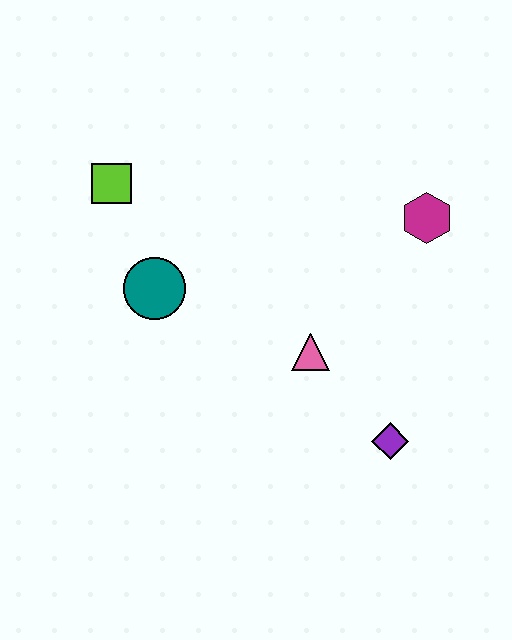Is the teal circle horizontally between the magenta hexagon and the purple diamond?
No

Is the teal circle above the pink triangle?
Yes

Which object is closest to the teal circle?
The lime square is closest to the teal circle.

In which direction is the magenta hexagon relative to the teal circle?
The magenta hexagon is to the right of the teal circle.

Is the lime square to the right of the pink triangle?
No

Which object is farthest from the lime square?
The purple diamond is farthest from the lime square.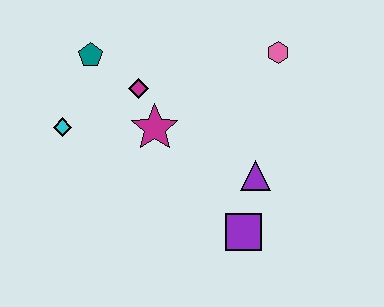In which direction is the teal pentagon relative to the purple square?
The teal pentagon is above the purple square.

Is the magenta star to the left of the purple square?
Yes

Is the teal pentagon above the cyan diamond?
Yes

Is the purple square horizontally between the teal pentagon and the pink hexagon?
Yes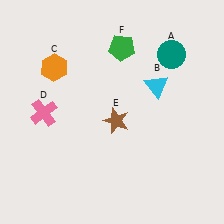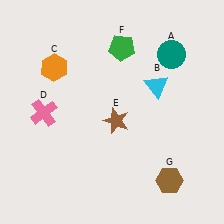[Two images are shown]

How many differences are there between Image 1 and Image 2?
There is 1 difference between the two images.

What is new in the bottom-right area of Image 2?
A brown hexagon (G) was added in the bottom-right area of Image 2.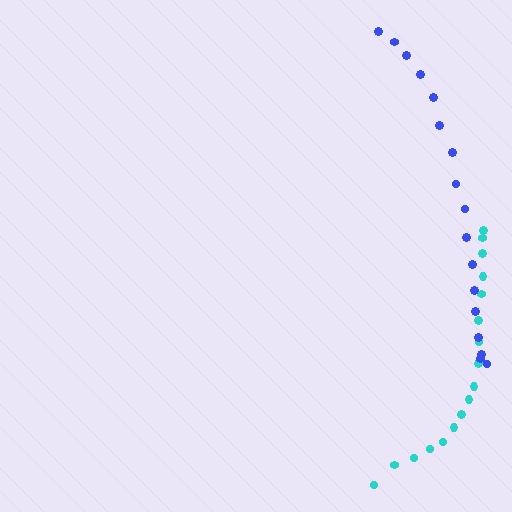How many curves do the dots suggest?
There are 2 distinct paths.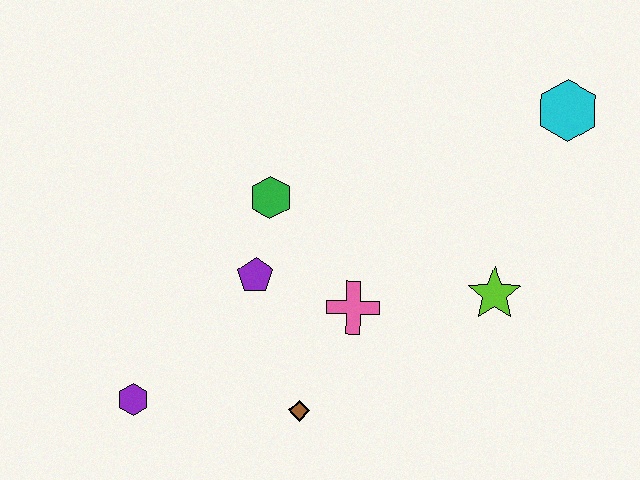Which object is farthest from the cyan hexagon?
The purple hexagon is farthest from the cyan hexagon.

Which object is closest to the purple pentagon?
The green hexagon is closest to the purple pentagon.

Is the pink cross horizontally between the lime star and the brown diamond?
Yes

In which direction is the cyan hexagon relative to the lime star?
The cyan hexagon is above the lime star.